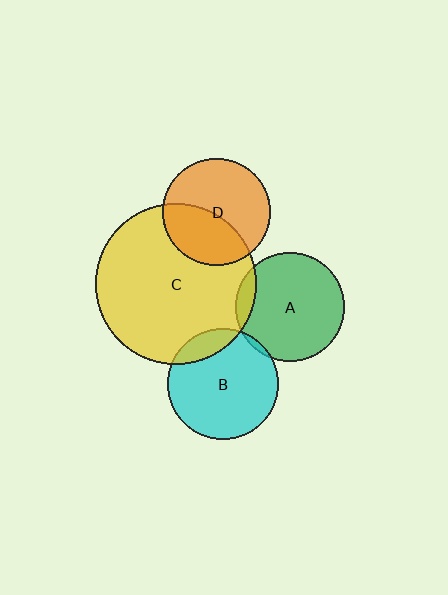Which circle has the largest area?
Circle C (yellow).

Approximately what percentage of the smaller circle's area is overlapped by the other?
Approximately 5%.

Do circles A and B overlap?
Yes.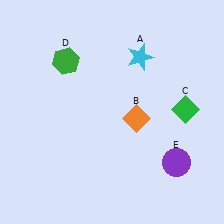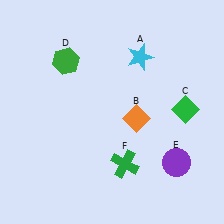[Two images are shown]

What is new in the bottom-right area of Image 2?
A green cross (F) was added in the bottom-right area of Image 2.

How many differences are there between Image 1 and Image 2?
There is 1 difference between the two images.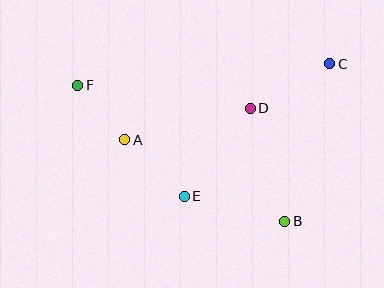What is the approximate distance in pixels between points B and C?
The distance between B and C is approximately 164 pixels.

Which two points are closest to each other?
Points A and F are closest to each other.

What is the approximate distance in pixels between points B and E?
The distance between B and E is approximately 103 pixels.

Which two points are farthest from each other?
Points C and F are farthest from each other.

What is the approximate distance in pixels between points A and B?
The distance between A and B is approximately 179 pixels.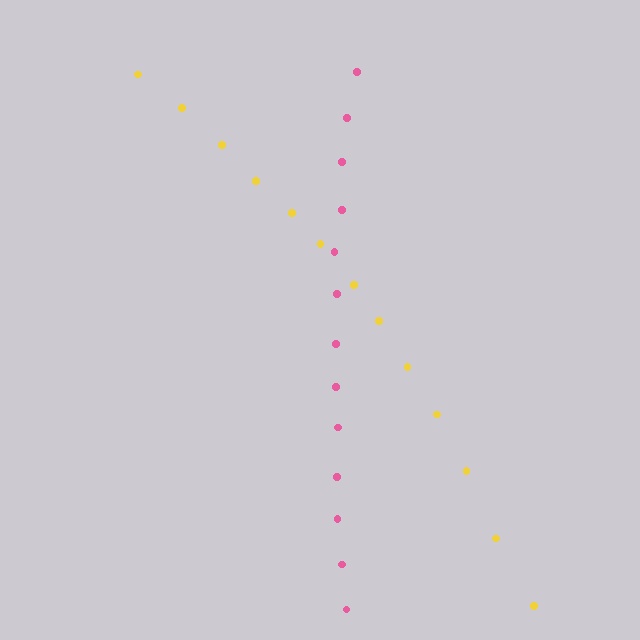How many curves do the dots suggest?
There are 2 distinct paths.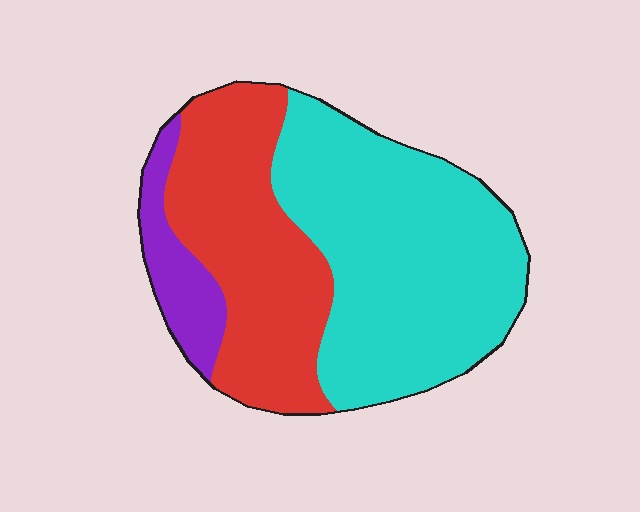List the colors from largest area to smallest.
From largest to smallest: cyan, red, purple.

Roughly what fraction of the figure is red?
Red covers roughly 35% of the figure.